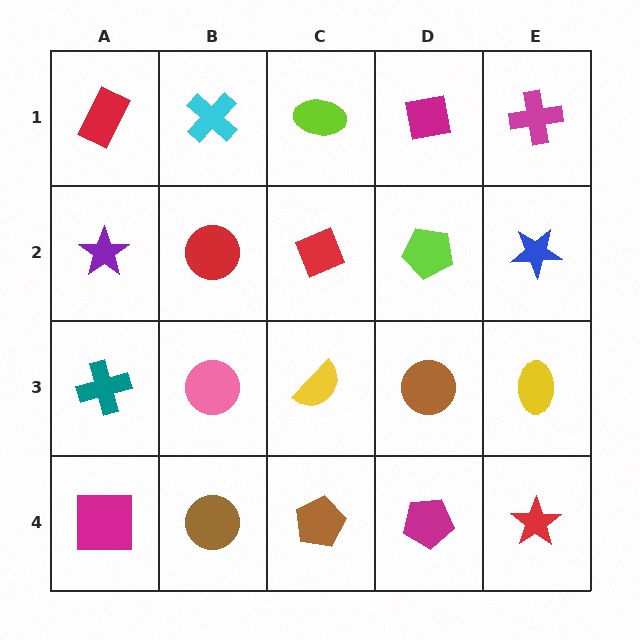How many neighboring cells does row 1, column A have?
2.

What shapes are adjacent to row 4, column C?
A yellow semicircle (row 3, column C), a brown circle (row 4, column B), a magenta pentagon (row 4, column D).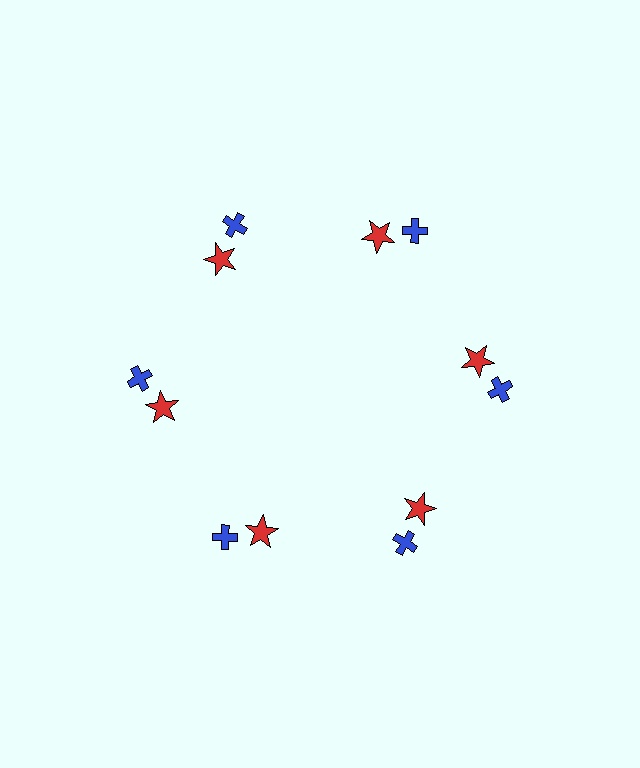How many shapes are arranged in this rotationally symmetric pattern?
There are 12 shapes, arranged in 6 groups of 2.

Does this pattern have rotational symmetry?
Yes, this pattern has 6-fold rotational symmetry. It looks the same after rotating 60 degrees around the center.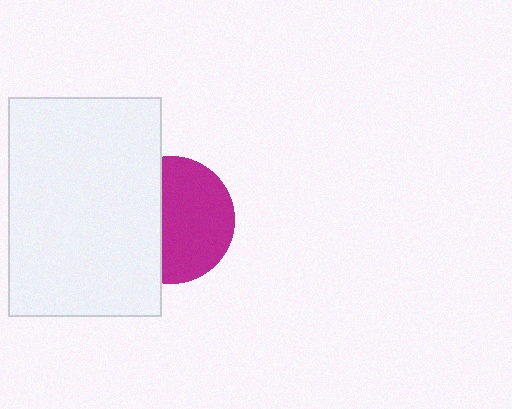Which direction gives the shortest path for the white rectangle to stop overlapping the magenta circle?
Moving left gives the shortest separation.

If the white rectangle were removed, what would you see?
You would see the complete magenta circle.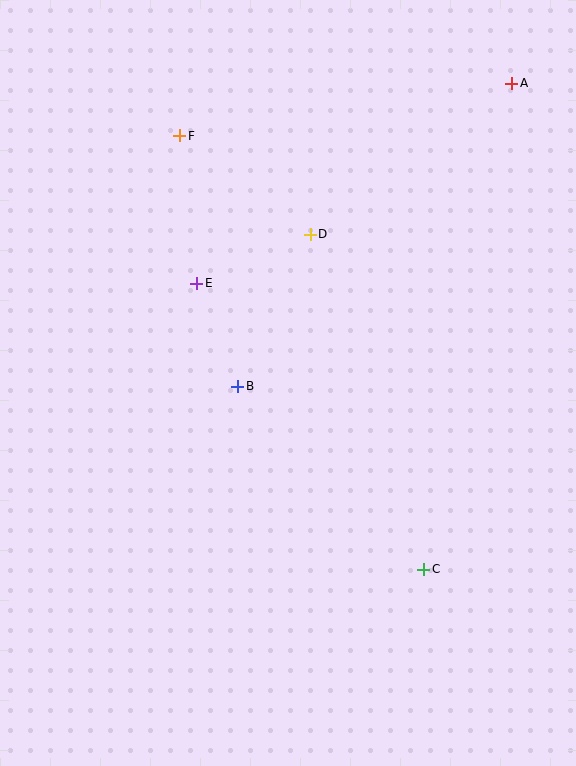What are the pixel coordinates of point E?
Point E is at (197, 283).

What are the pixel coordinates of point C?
Point C is at (424, 569).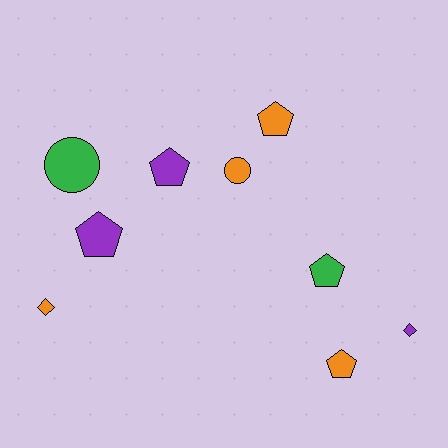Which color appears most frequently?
Orange, with 4 objects.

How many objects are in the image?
There are 9 objects.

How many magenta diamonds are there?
There are no magenta diamonds.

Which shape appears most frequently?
Pentagon, with 5 objects.